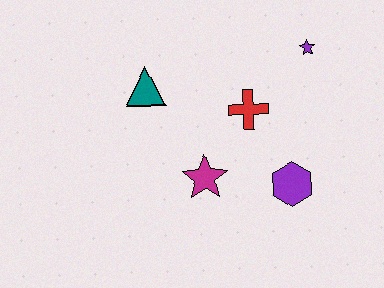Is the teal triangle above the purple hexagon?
Yes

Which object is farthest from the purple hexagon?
The teal triangle is farthest from the purple hexagon.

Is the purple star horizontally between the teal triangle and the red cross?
No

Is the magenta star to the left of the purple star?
Yes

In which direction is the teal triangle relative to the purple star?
The teal triangle is to the left of the purple star.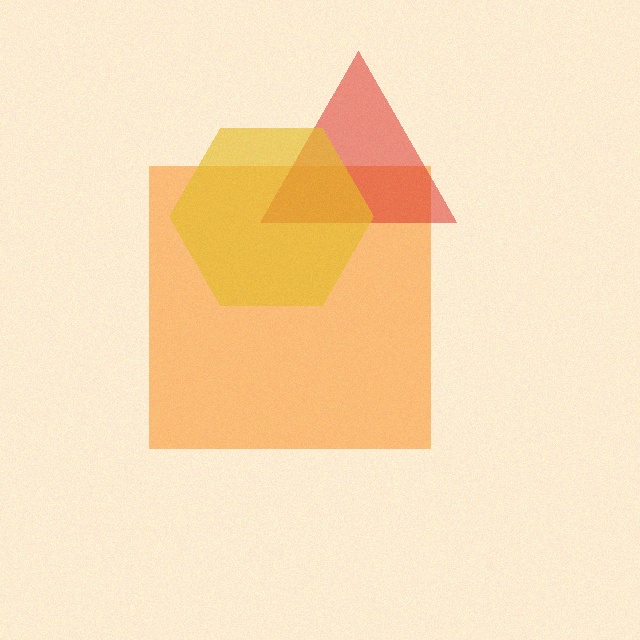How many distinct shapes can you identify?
There are 3 distinct shapes: an orange square, a red triangle, a yellow hexagon.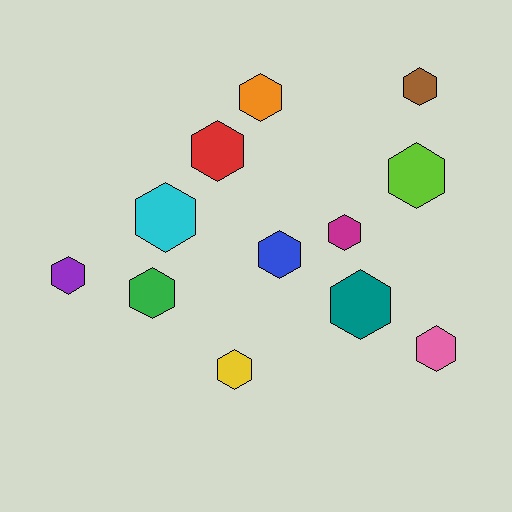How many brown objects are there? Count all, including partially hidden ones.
There is 1 brown object.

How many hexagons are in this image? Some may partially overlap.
There are 12 hexagons.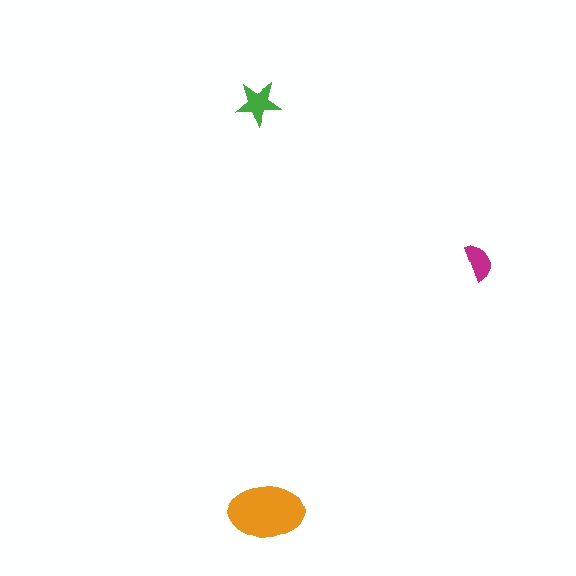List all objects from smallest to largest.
The magenta semicircle, the green star, the orange ellipse.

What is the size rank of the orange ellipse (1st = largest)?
1st.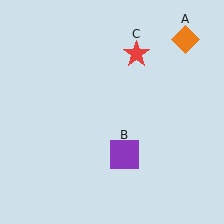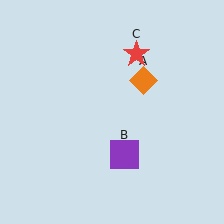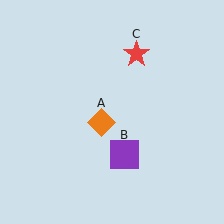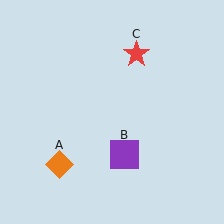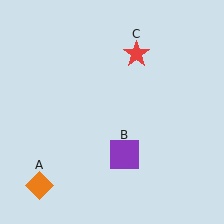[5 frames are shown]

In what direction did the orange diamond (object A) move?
The orange diamond (object A) moved down and to the left.